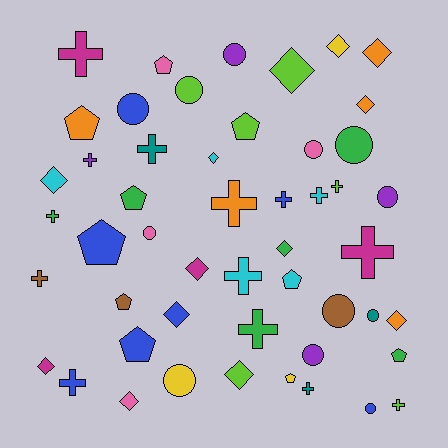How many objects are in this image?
There are 50 objects.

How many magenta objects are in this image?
There are 4 magenta objects.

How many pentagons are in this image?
There are 10 pentagons.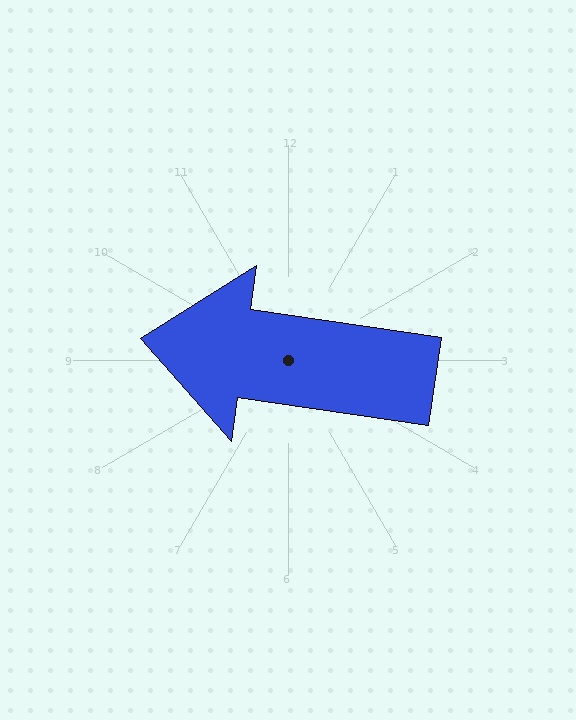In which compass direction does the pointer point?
West.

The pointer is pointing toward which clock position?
Roughly 9 o'clock.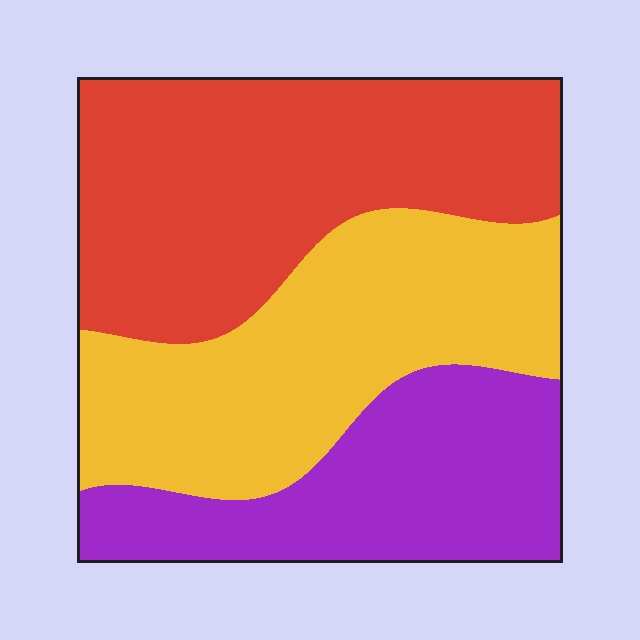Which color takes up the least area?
Purple, at roughly 25%.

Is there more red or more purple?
Red.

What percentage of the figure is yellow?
Yellow takes up about one third (1/3) of the figure.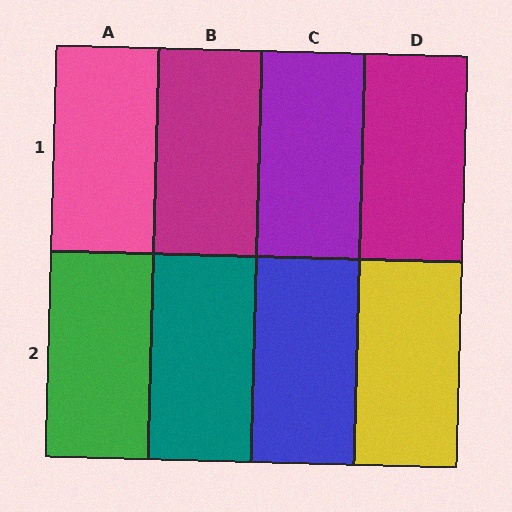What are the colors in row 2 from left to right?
Green, teal, blue, yellow.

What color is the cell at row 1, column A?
Pink.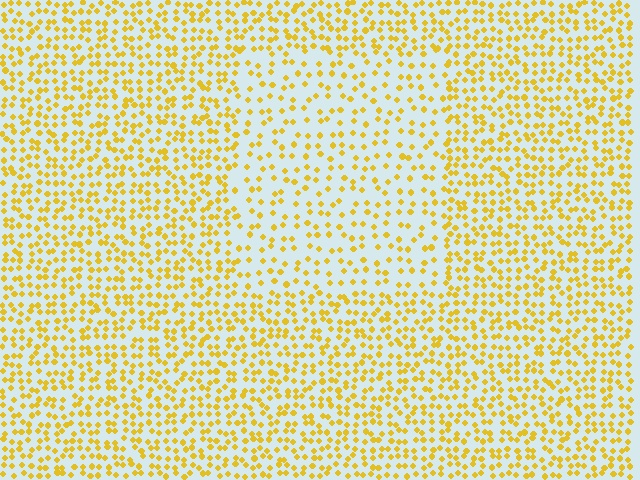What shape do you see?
I see a rectangle.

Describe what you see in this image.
The image contains small yellow elements arranged at two different densities. A rectangle-shaped region is visible where the elements are less densely packed than the surrounding area.